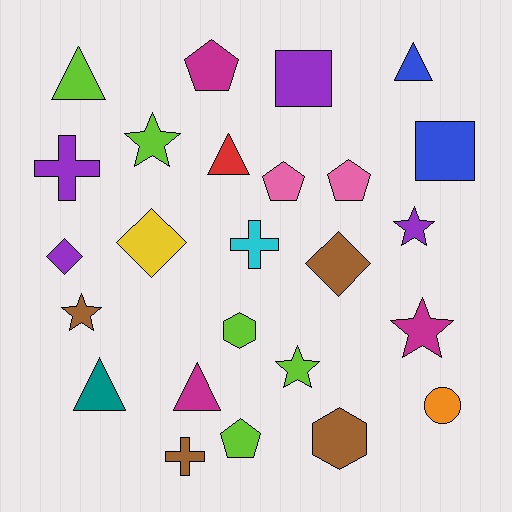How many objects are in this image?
There are 25 objects.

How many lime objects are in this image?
There are 5 lime objects.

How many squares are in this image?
There are 2 squares.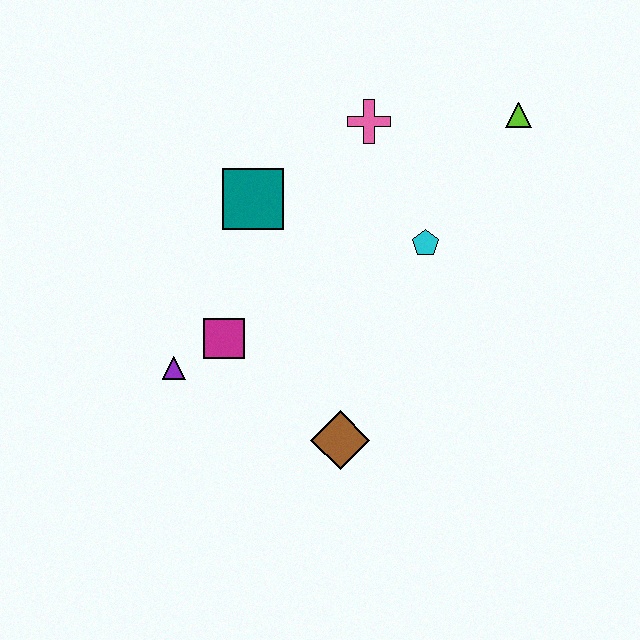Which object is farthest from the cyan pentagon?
The purple triangle is farthest from the cyan pentagon.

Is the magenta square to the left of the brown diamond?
Yes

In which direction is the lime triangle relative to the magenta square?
The lime triangle is to the right of the magenta square.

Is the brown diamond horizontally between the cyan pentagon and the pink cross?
No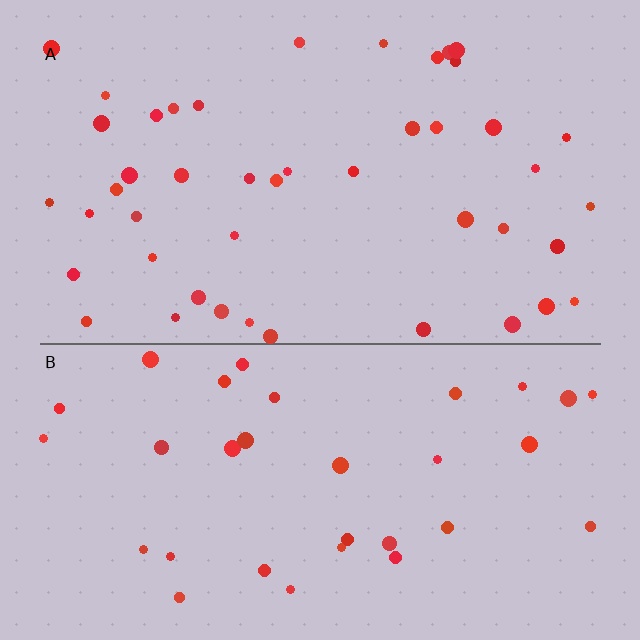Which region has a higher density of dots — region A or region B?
A (the top).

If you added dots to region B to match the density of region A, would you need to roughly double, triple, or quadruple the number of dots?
Approximately double.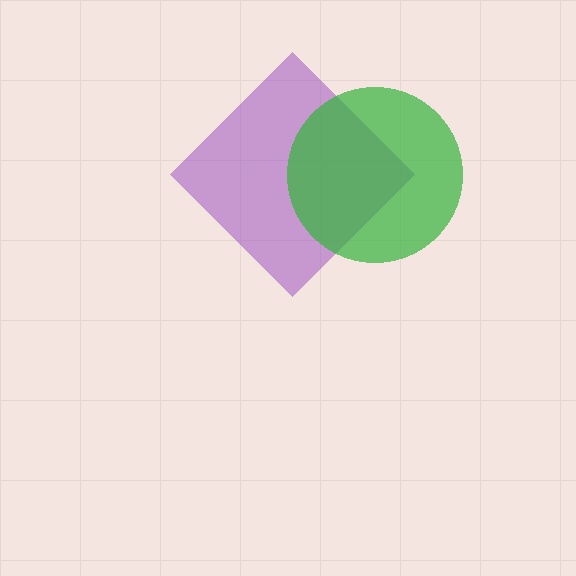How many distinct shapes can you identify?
There are 2 distinct shapes: a purple diamond, a green circle.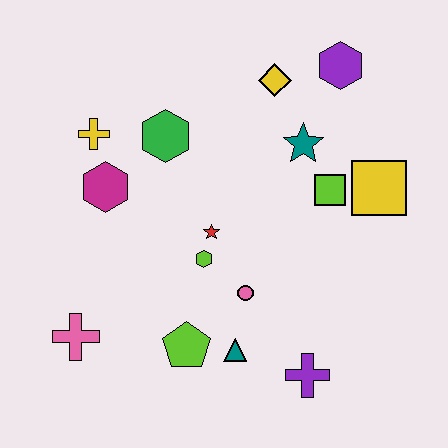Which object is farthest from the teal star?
The pink cross is farthest from the teal star.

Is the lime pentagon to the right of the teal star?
No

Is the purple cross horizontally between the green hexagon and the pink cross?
No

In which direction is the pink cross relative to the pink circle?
The pink cross is to the left of the pink circle.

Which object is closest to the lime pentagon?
The teal triangle is closest to the lime pentagon.